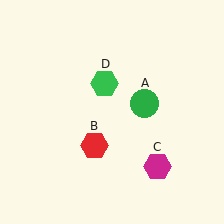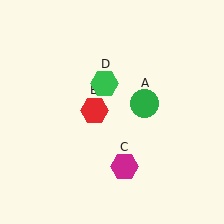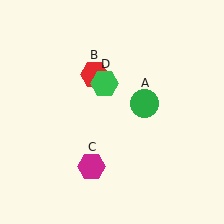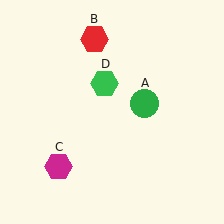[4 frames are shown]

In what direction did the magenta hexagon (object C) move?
The magenta hexagon (object C) moved left.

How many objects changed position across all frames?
2 objects changed position: red hexagon (object B), magenta hexagon (object C).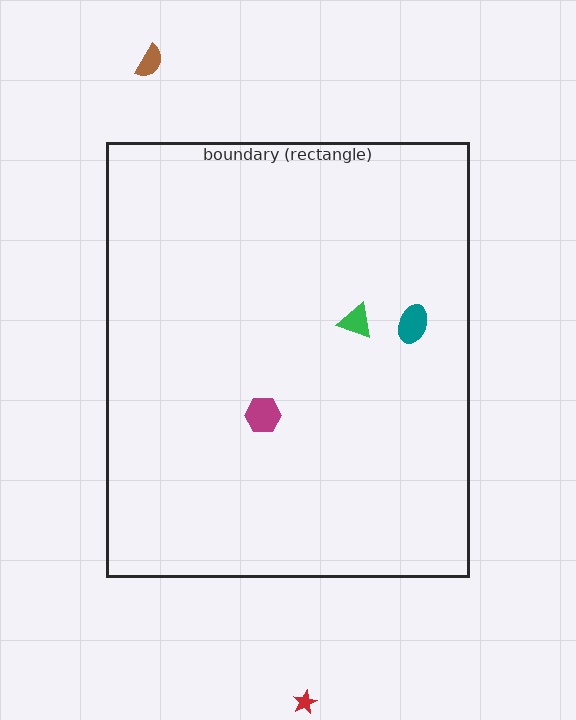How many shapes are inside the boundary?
3 inside, 2 outside.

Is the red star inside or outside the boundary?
Outside.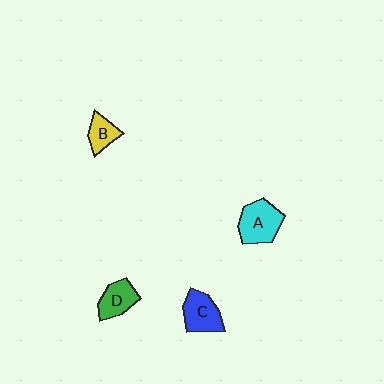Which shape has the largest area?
Shape A (cyan).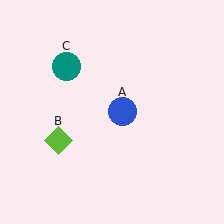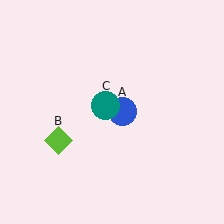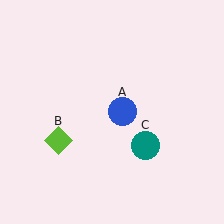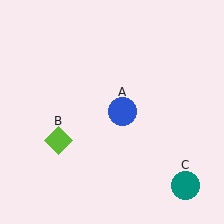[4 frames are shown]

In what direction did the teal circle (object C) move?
The teal circle (object C) moved down and to the right.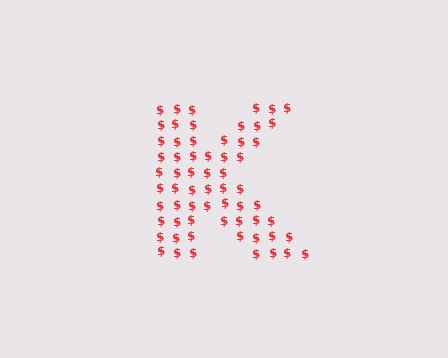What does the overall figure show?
The overall figure shows the letter K.